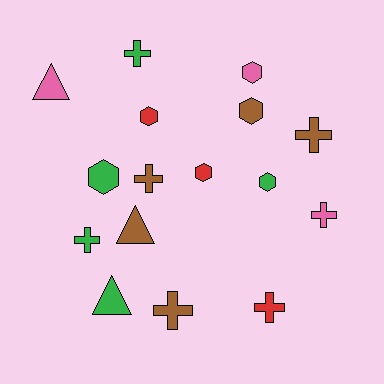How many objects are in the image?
There are 16 objects.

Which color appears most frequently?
Green, with 5 objects.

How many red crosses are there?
There is 1 red cross.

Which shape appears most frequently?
Cross, with 7 objects.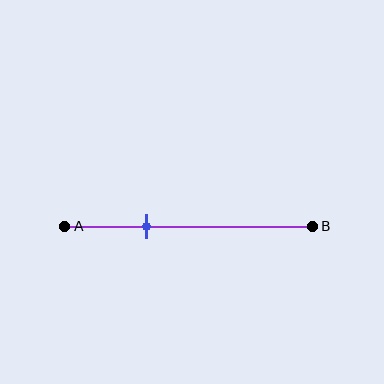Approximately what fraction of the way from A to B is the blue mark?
The blue mark is approximately 35% of the way from A to B.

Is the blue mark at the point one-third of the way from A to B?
Yes, the mark is approximately at the one-third point.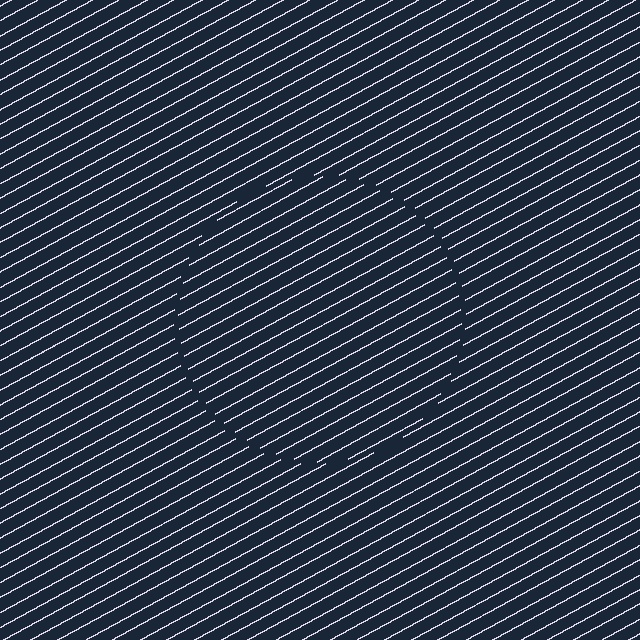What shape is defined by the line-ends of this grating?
An illusory circle. The interior of the shape contains the same grating, shifted by half a period — the contour is defined by the phase discontinuity where line-ends from the inner and outer gratings abut.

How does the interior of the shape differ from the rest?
The interior of the shape contains the same grating, shifted by half a period — the contour is defined by the phase discontinuity where line-ends from the inner and outer gratings abut.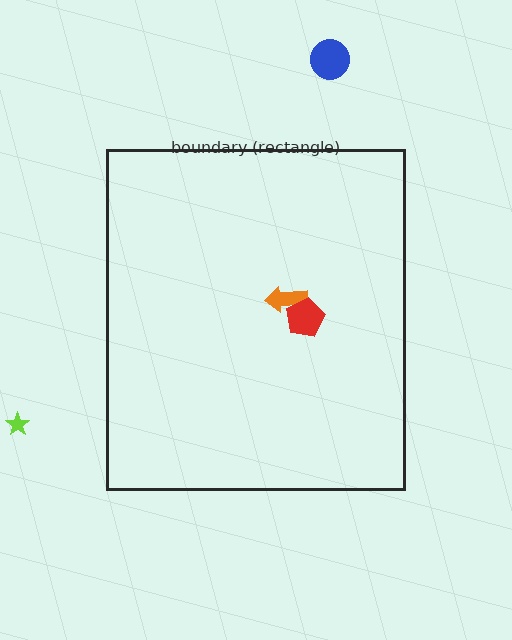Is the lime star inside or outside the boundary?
Outside.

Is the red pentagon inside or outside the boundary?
Inside.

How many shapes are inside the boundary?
2 inside, 2 outside.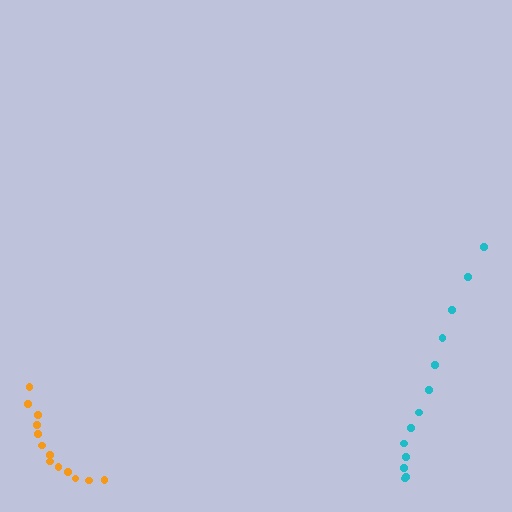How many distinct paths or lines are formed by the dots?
There are 2 distinct paths.